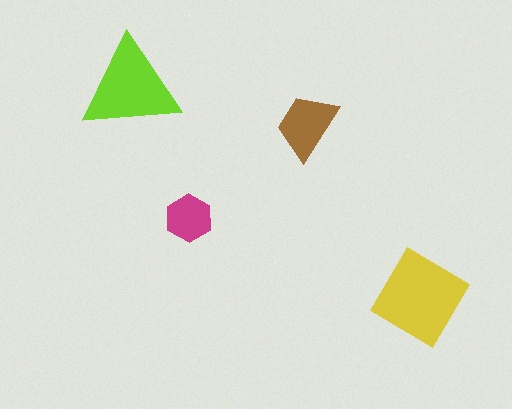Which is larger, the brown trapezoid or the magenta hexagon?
The brown trapezoid.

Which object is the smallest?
The magenta hexagon.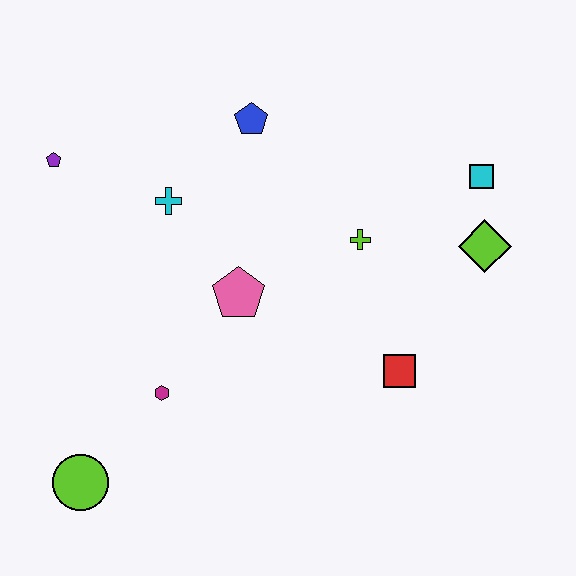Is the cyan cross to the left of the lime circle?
No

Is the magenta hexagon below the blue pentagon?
Yes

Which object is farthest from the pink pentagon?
The cyan square is farthest from the pink pentagon.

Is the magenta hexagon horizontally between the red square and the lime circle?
Yes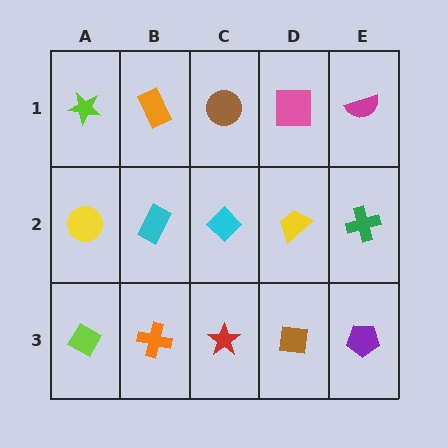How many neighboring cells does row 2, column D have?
4.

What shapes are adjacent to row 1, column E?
A green cross (row 2, column E), a pink square (row 1, column D).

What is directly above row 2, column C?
A brown circle.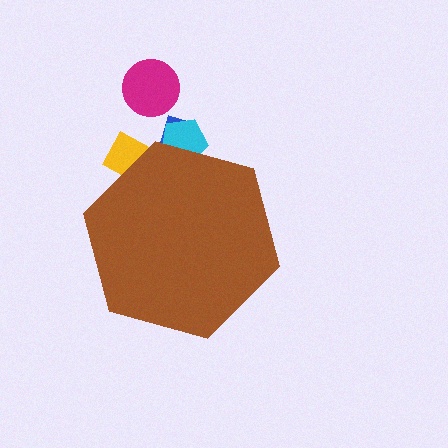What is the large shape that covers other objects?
A brown hexagon.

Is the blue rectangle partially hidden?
Yes, the blue rectangle is partially hidden behind the brown hexagon.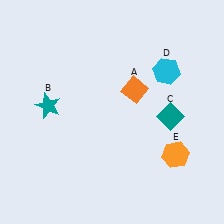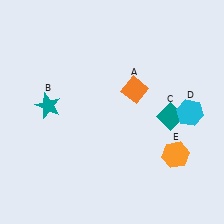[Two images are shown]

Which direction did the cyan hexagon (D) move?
The cyan hexagon (D) moved down.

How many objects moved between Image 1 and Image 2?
1 object moved between the two images.